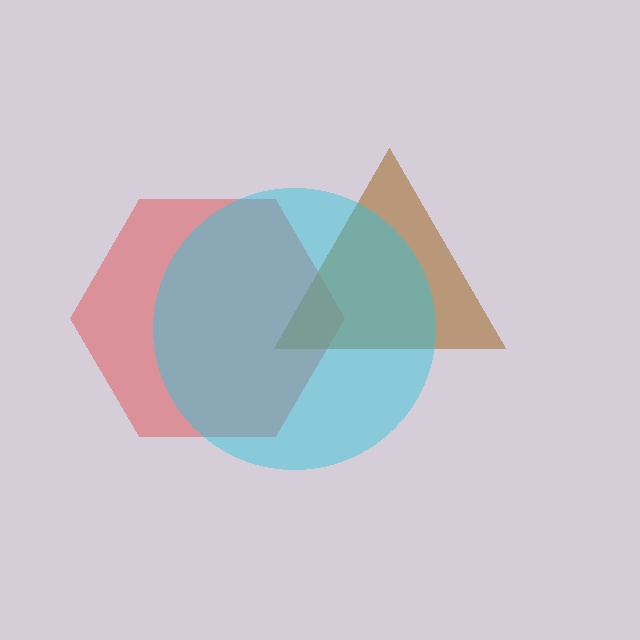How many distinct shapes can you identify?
There are 3 distinct shapes: a red hexagon, a brown triangle, a cyan circle.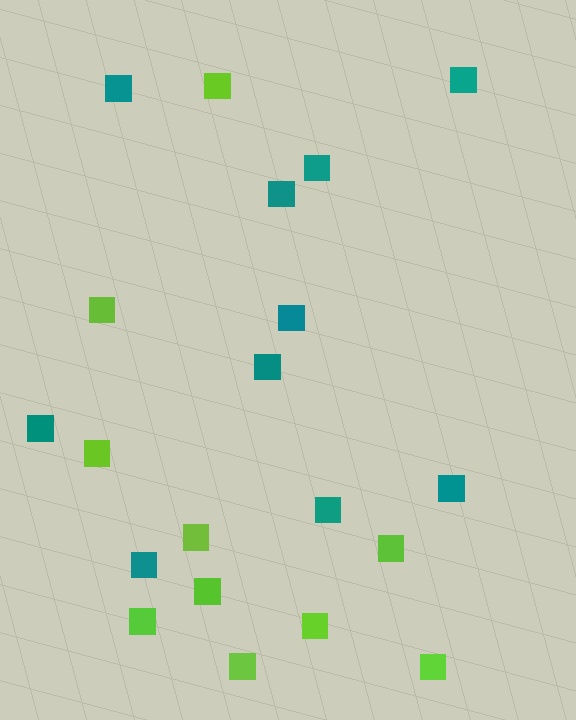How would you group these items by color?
There are 2 groups: one group of lime squares (10) and one group of teal squares (10).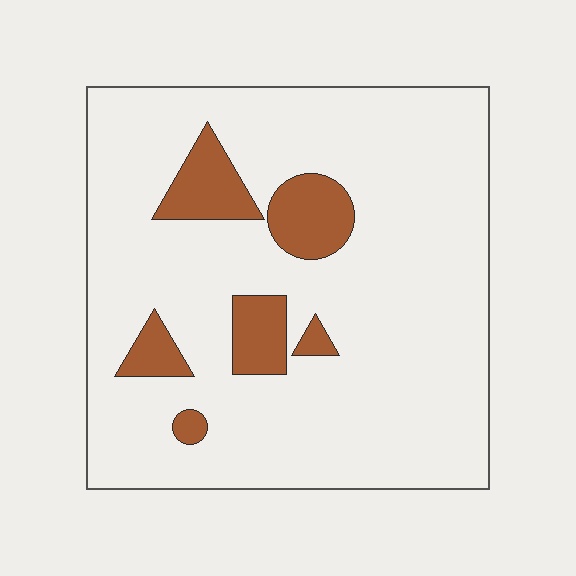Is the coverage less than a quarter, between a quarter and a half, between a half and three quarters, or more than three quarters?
Less than a quarter.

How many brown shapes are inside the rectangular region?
6.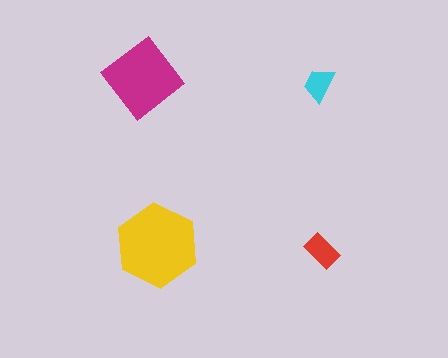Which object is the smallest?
The cyan trapezoid.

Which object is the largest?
The yellow hexagon.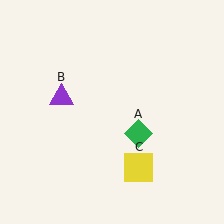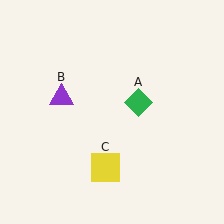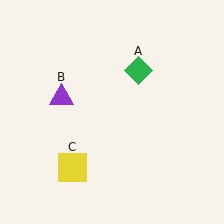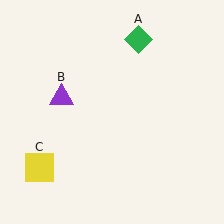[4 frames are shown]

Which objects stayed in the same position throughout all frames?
Purple triangle (object B) remained stationary.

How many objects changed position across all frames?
2 objects changed position: green diamond (object A), yellow square (object C).